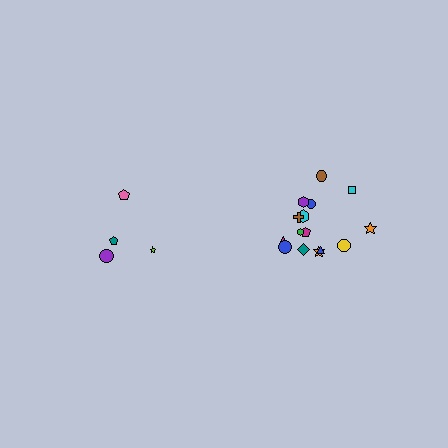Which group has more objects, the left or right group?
The right group.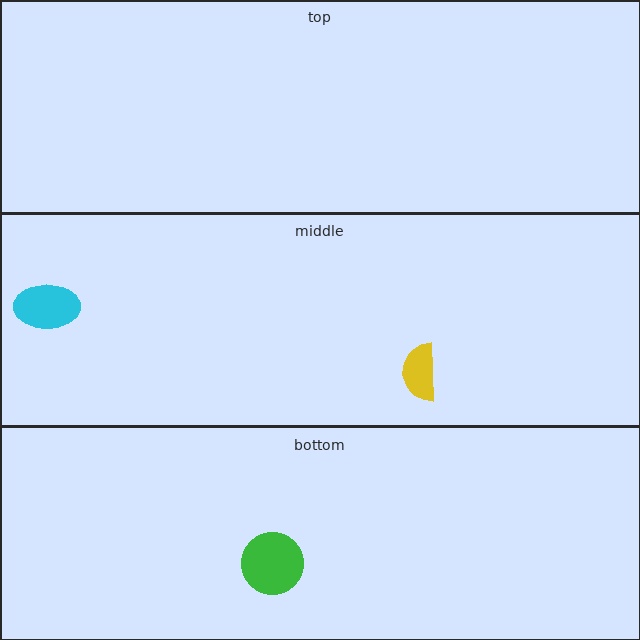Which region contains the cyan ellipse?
The middle region.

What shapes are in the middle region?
The cyan ellipse, the yellow semicircle.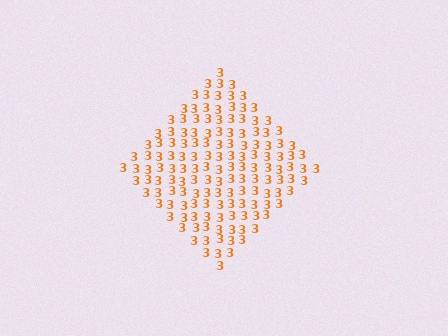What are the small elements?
The small elements are digit 3's.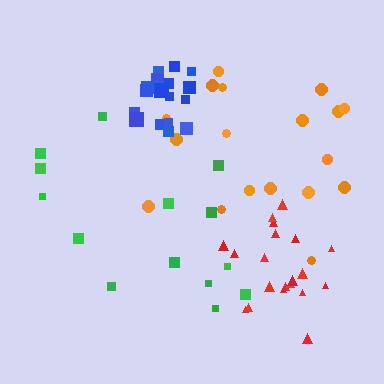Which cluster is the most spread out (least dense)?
Green.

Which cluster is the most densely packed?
Blue.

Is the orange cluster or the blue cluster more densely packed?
Blue.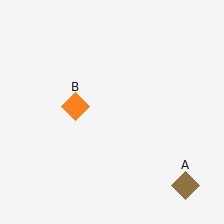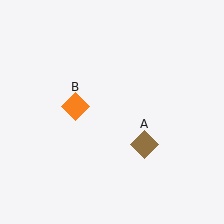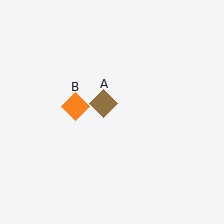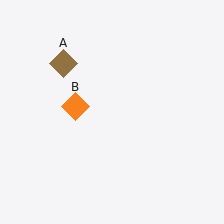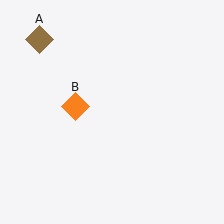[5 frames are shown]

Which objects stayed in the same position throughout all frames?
Orange diamond (object B) remained stationary.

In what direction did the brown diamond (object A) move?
The brown diamond (object A) moved up and to the left.